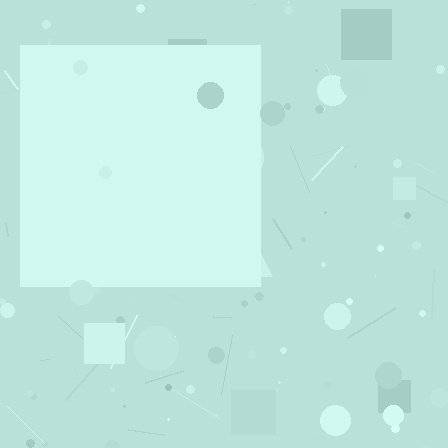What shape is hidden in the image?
A square is hidden in the image.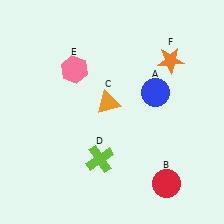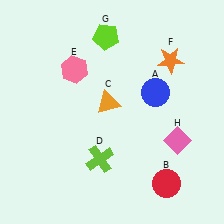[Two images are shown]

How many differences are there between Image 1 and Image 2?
There are 2 differences between the two images.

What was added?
A lime pentagon (G), a pink diamond (H) were added in Image 2.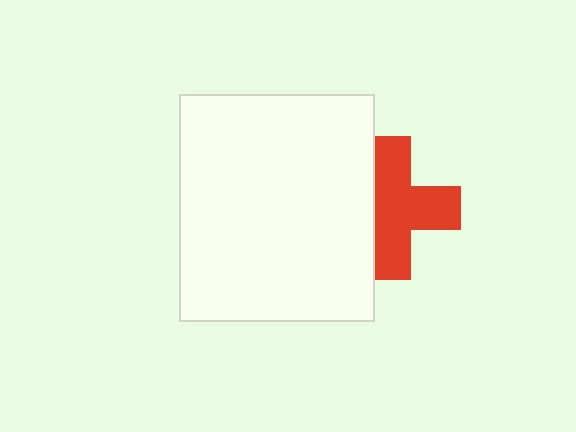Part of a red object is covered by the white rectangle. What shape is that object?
It is a cross.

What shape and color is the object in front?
The object in front is a white rectangle.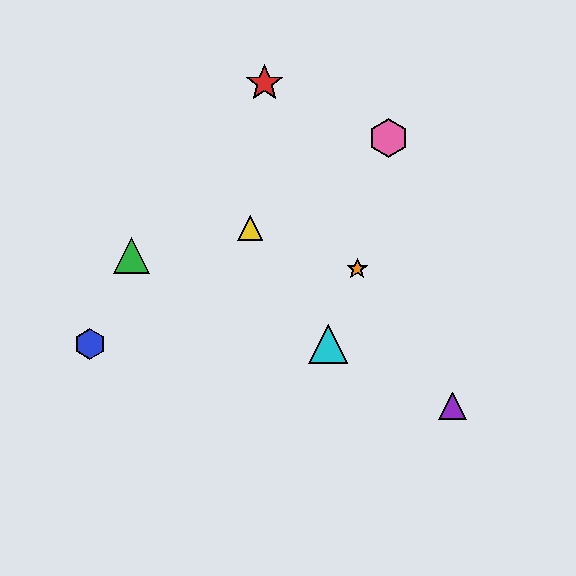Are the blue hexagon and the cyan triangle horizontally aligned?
Yes, both are at y≈344.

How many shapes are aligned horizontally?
2 shapes (the blue hexagon, the cyan triangle) are aligned horizontally.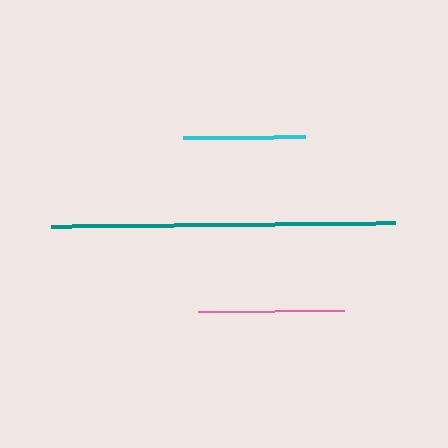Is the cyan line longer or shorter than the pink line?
The pink line is longer than the cyan line.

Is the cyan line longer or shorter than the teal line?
The teal line is longer than the cyan line.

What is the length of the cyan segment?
The cyan segment is approximately 123 pixels long.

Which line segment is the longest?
The teal line is the longest at approximately 344 pixels.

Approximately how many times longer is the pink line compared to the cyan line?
The pink line is approximately 1.2 times the length of the cyan line.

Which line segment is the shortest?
The cyan line is the shortest at approximately 123 pixels.